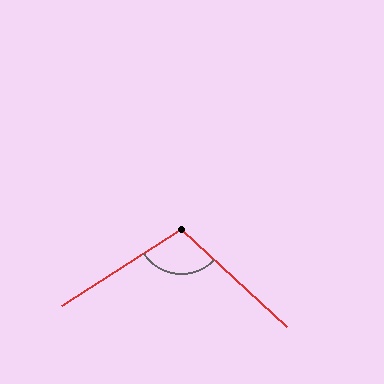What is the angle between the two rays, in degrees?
Approximately 105 degrees.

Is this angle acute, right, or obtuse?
It is obtuse.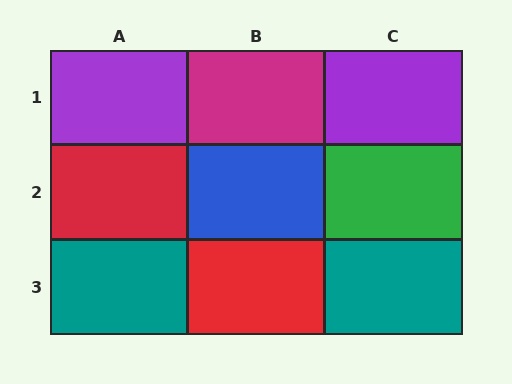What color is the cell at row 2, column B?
Blue.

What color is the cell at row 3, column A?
Teal.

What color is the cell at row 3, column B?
Red.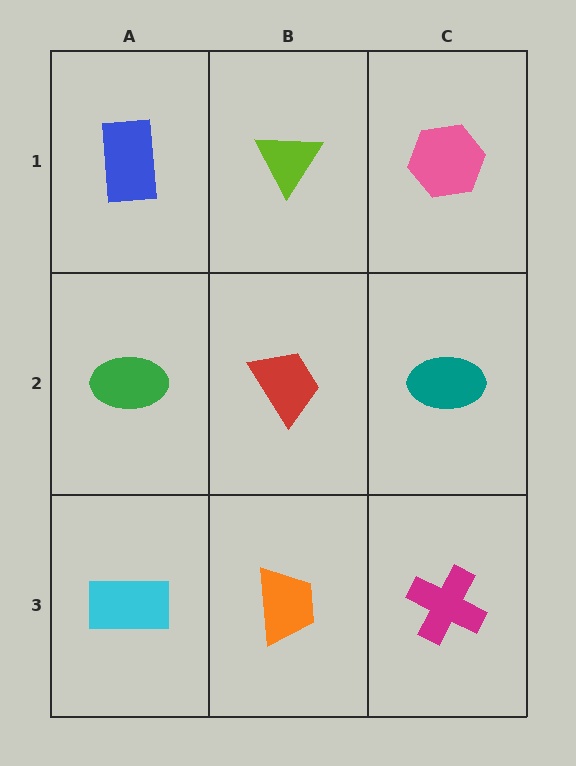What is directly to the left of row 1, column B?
A blue rectangle.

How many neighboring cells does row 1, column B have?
3.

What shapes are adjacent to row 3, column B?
A red trapezoid (row 2, column B), a cyan rectangle (row 3, column A), a magenta cross (row 3, column C).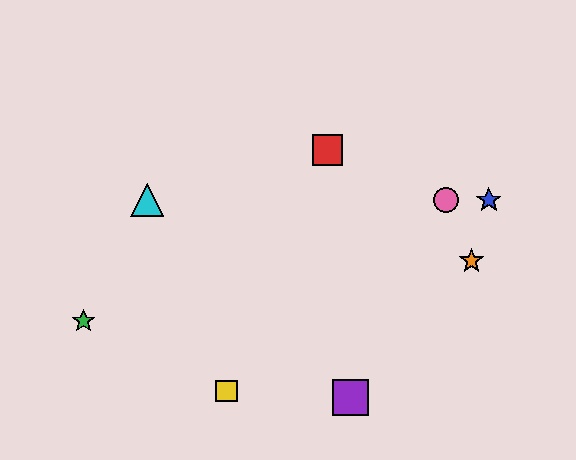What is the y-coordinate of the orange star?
The orange star is at y≈261.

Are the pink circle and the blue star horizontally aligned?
Yes, both are at y≈200.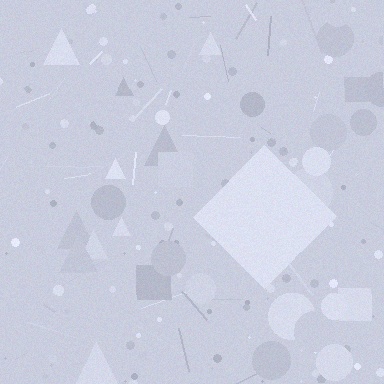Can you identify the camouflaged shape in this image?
The camouflaged shape is a diamond.